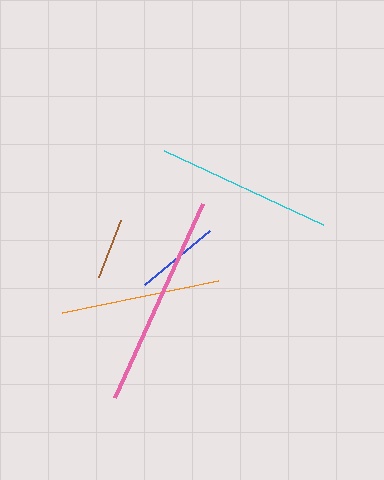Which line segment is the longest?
The pink line is the longest at approximately 212 pixels.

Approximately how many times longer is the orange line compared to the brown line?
The orange line is approximately 2.6 times the length of the brown line.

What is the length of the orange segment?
The orange segment is approximately 159 pixels long.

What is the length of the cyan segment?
The cyan segment is approximately 175 pixels long.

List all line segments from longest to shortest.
From longest to shortest: pink, cyan, orange, blue, brown.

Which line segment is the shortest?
The brown line is the shortest at approximately 61 pixels.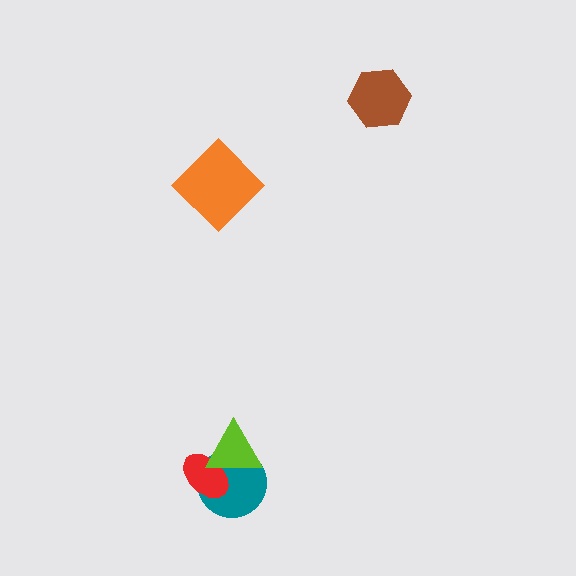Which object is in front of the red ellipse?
The lime triangle is in front of the red ellipse.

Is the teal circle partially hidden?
Yes, it is partially covered by another shape.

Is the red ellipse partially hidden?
Yes, it is partially covered by another shape.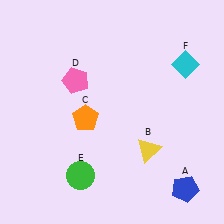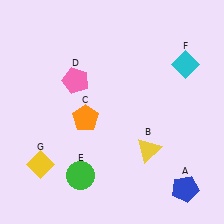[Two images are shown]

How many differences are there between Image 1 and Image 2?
There is 1 difference between the two images.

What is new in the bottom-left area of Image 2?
A yellow diamond (G) was added in the bottom-left area of Image 2.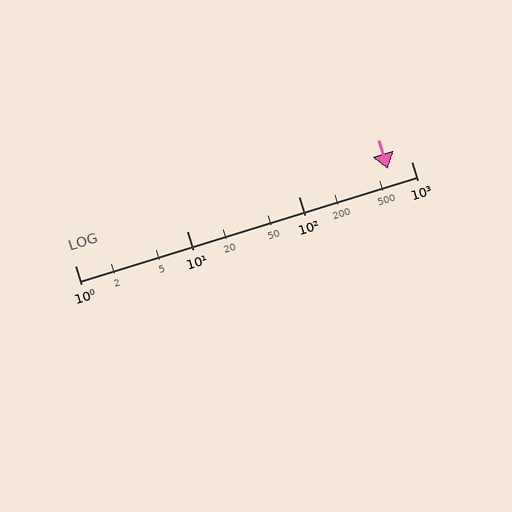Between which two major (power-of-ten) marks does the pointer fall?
The pointer is between 100 and 1000.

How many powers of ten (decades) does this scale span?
The scale spans 3 decades, from 1 to 1000.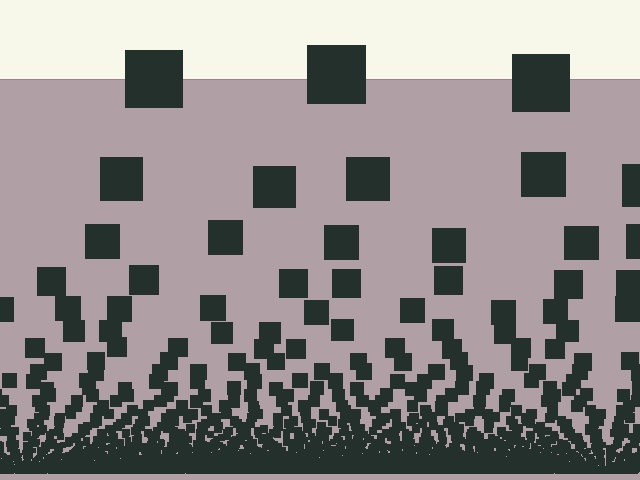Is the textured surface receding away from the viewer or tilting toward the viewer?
The surface appears to tilt toward the viewer. Texture elements get larger and sparser toward the top.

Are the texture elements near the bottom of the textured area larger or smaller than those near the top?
Smaller. The gradient is inverted — elements near the bottom are smaller and denser.